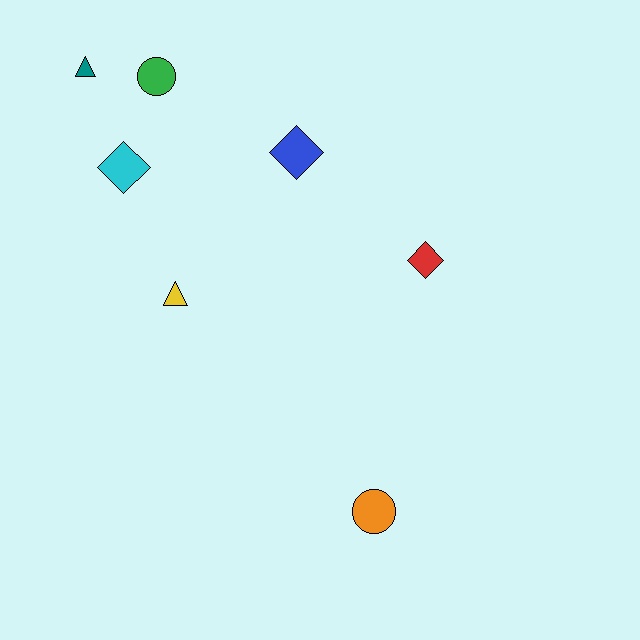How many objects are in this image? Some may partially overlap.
There are 7 objects.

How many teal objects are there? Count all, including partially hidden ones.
There is 1 teal object.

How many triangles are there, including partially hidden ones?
There are 2 triangles.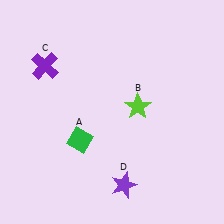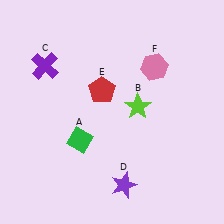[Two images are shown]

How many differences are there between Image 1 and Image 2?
There are 2 differences between the two images.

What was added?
A red pentagon (E), a pink hexagon (F) were added in Image 2.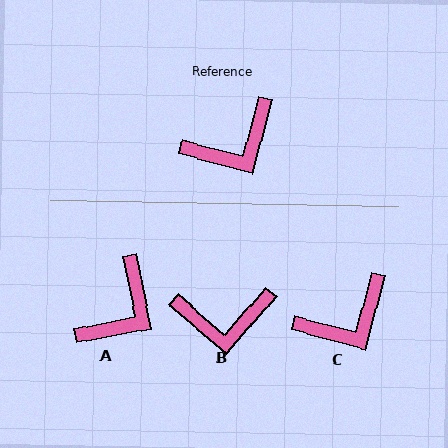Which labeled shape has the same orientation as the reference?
C.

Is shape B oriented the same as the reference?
No, it is off by about 26 degrees.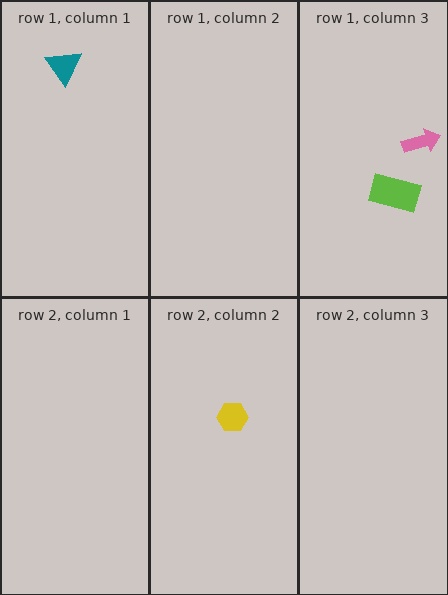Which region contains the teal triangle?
The row 1, column 1 region.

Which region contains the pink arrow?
The row 1, column 3 region.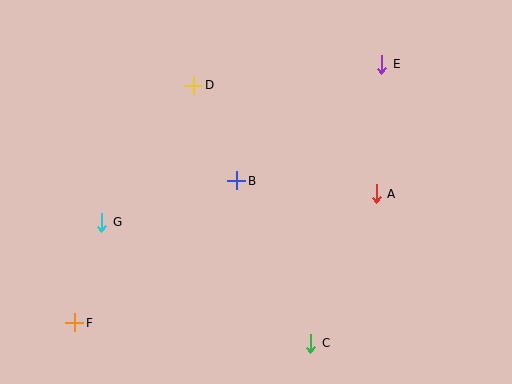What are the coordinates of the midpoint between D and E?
The midpoint between D and E is at (288, 75).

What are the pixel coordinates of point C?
Point C is at (311, 343).